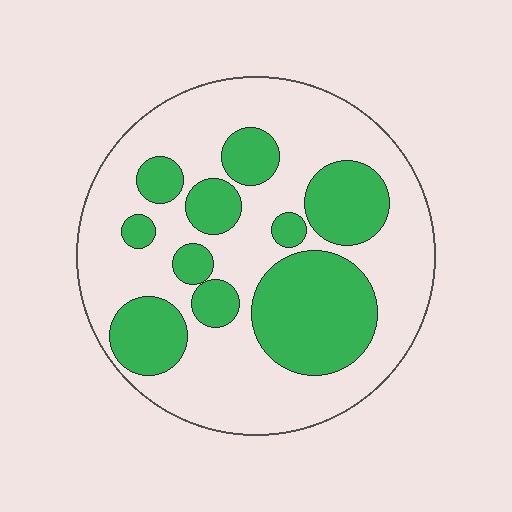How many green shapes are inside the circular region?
10.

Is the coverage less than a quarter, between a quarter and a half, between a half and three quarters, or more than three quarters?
Between a quarter and a half.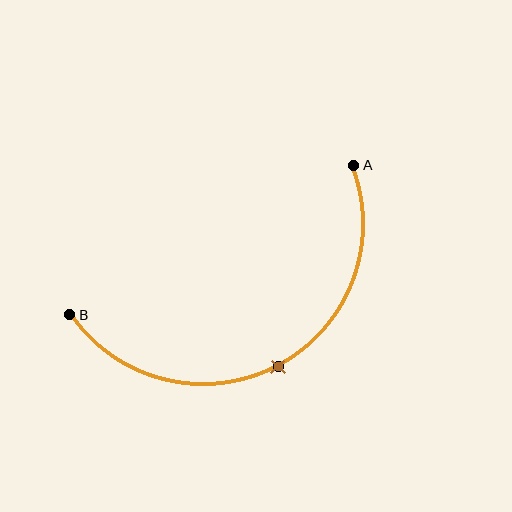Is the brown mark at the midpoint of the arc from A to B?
Yes. The brown mark lies on the arc at equal arc-length from both A and B — it is the arc midpoint.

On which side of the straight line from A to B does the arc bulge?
The arc bulges below the straight line connecting A and B.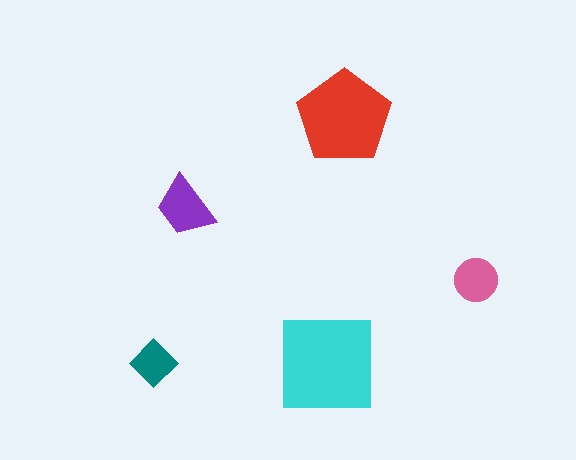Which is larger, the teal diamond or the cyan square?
The cyan square.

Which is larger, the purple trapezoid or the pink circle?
The purple trapezoid.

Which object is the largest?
The cyan square.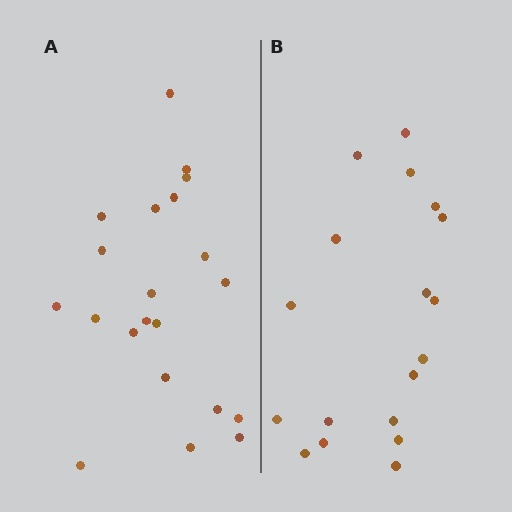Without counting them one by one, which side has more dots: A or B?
Region A (the left region) has more dots.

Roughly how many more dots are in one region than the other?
Region A has just a few more — roughly 2 or 3 more dots than region B.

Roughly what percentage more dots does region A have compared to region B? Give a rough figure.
About 15% more.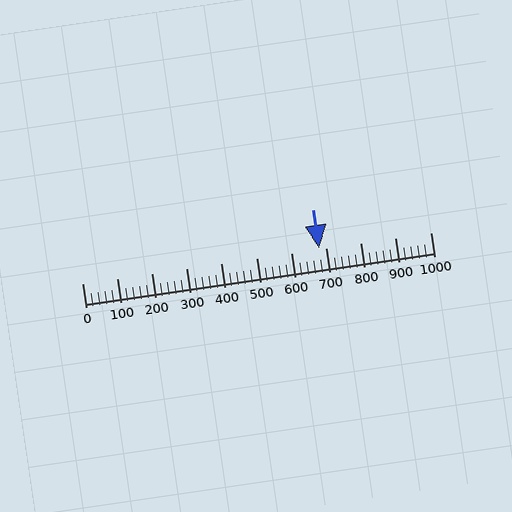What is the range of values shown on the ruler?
The ruler shows values from 0 to 1000.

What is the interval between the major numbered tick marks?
The major tick marks are spaced 100 units apart.